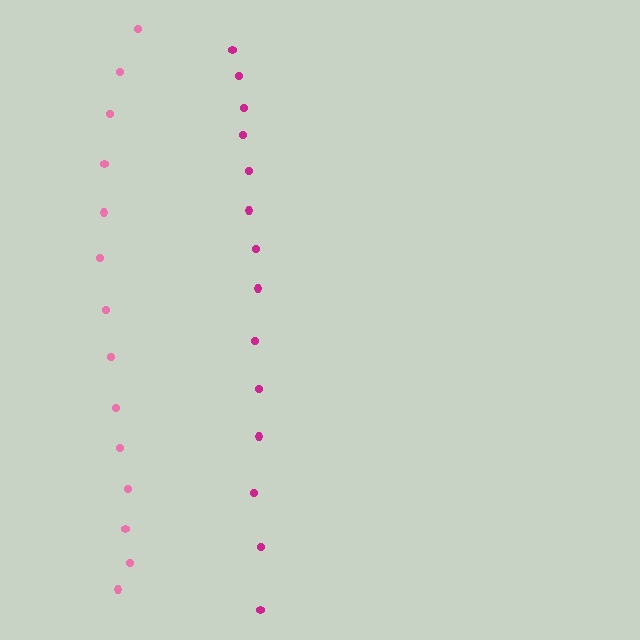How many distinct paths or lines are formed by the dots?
There are 2 distinct paths.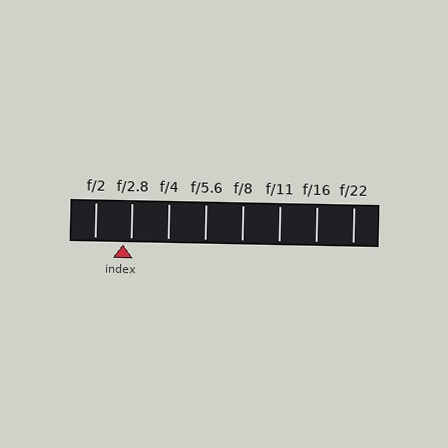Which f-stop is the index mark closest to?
The index mark is closest to f/2.8.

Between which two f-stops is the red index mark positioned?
The index mark is between f/2 and f/2.8.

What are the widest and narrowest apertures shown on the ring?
The widest aperture shown is f/2 and the narrowest is f/22.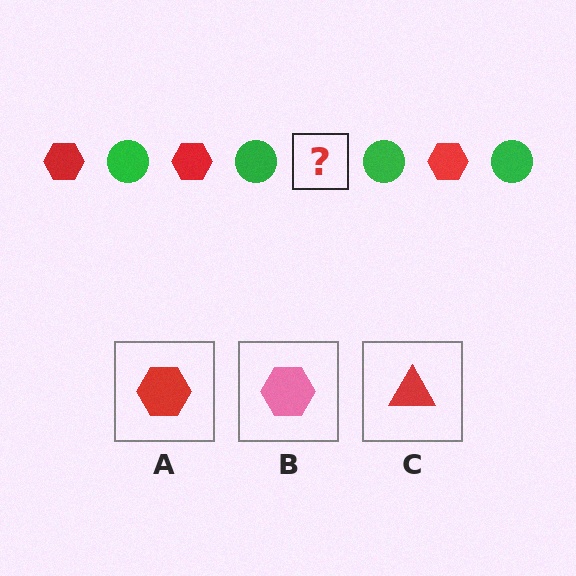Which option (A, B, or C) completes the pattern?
A.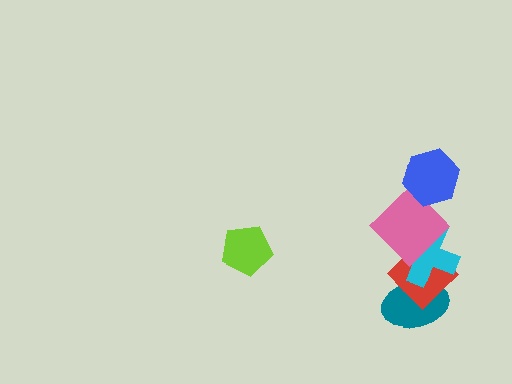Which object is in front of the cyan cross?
The pink diamond is in front of the cyan cross.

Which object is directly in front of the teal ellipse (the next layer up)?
The red diamond is directly in front of the teal ellipse.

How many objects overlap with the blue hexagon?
1 object overlaps with the blue hexagon.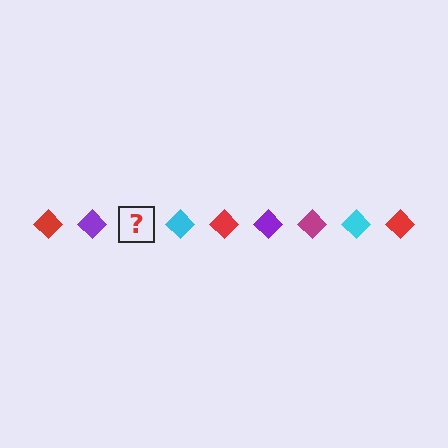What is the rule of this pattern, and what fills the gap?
The rule is that the pattern cycles through red, purple, magenta, cyan diamonds. The gap should be filled with a magenta diamond.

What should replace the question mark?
The question mark should be replaced with a magenta diamond.